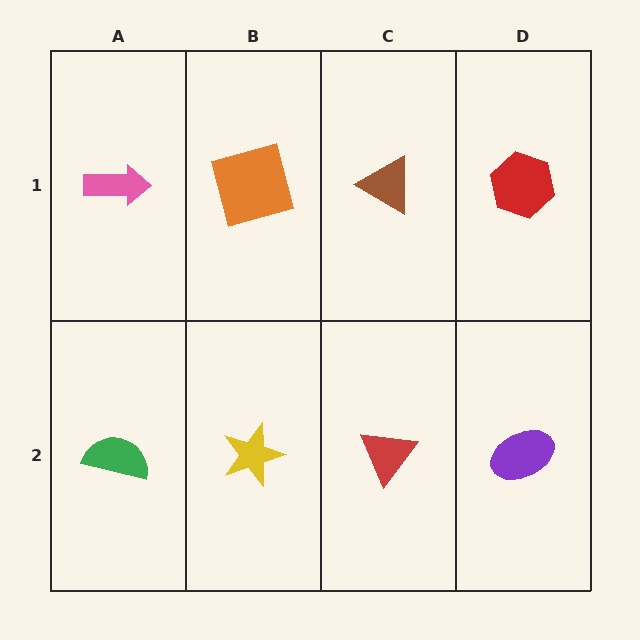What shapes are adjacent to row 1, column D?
A purple ellipse (row 2, column D), a brown triangle (row 1, column C).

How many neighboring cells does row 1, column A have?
2.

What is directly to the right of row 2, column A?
A yellow star.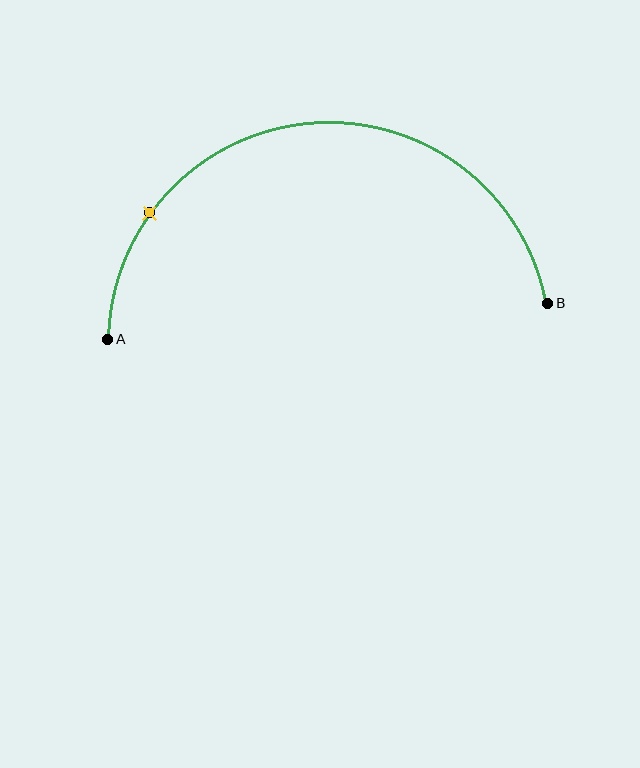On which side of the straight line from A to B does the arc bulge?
The arc bulges above the straight line connecting A and B.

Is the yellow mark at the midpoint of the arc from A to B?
No. The yellow mark lies on the arc but is closer to endpoint A. The arc midpoint would be at the point on the curve equidistant along the arc from both A and B.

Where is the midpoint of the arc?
The arc midpoint is the point on the curve farthest from the straight line joining A and B. It sits above that line.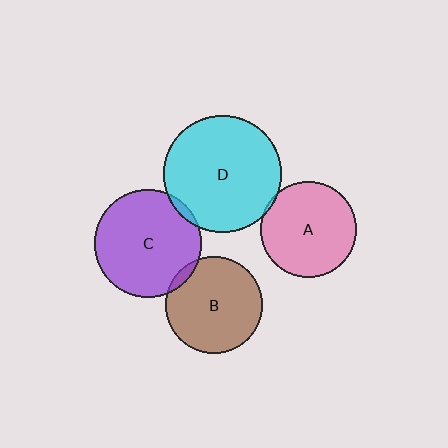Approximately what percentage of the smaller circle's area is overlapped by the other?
Approximately 5%.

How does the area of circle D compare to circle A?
Approximately 1.5 times.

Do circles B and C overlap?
Yes.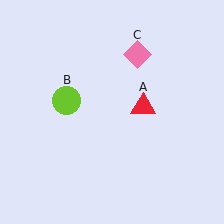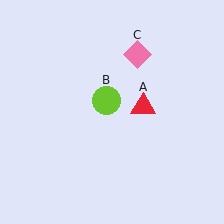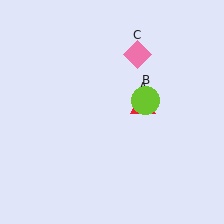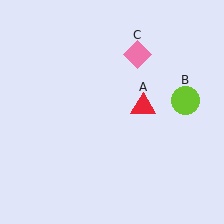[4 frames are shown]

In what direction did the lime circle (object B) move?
The lime circle (object B) moved right.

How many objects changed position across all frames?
1 object changed position: lime circle (object B).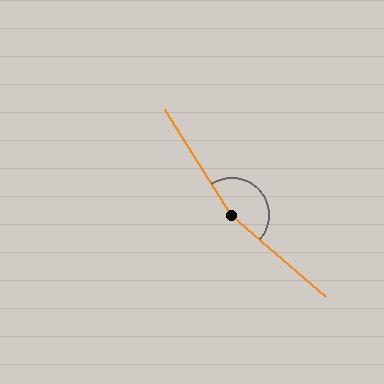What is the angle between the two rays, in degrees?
Approximately 163 degrees.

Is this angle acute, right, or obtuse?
It is obtuse.